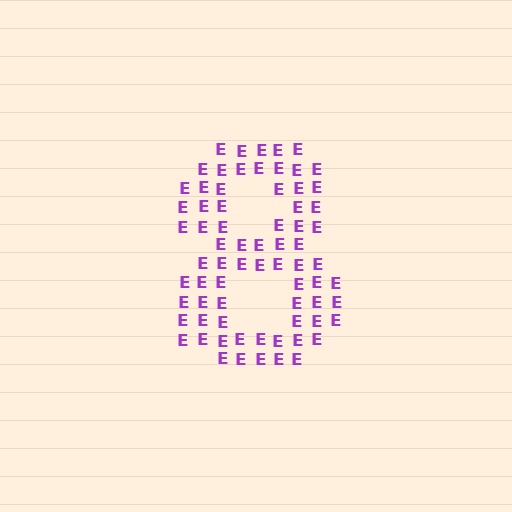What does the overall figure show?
The overall figure shows the digit 8.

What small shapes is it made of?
It is made of small letter E's.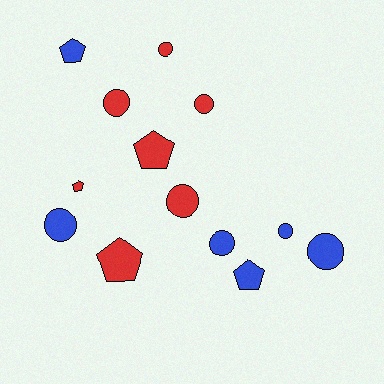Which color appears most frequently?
Red, with 7 objects.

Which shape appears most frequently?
Circle, with 8 objects.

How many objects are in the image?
There are 13 objects.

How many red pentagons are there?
There are 3 red pentagons.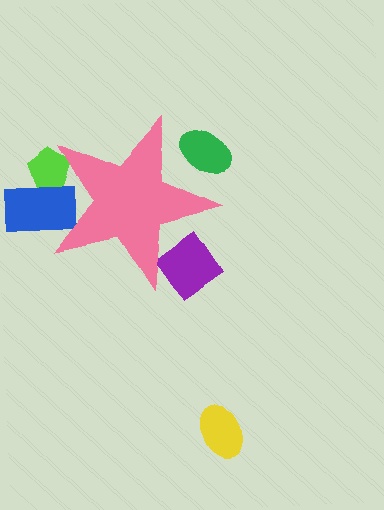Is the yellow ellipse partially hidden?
No, the yellow ellipse is fully visible.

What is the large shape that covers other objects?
A pink star.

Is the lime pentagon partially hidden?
Yes, the lime pentagon is partially hidden behind the pink star.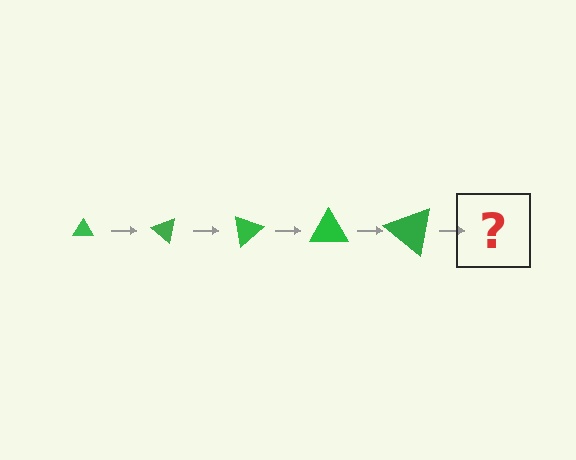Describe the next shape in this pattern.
It should be a triangle, larger than the previous one and rotated 200 degrees from the start.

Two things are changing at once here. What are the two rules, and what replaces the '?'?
The two rules are that the triangle grows larger each step and it rotates 40 degrees each step. The '?' should be a triangle, larger than the previous one and rotated 200 degrees from the start.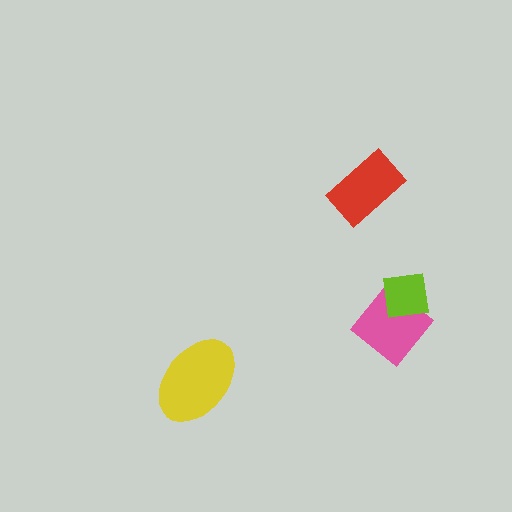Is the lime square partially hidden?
No, no other shape covers it.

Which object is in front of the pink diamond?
The lime square is in front of the pink diamond.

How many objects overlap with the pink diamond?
1 object overlaps with the pink diamond.